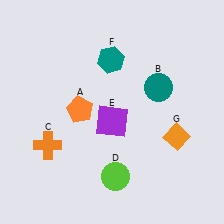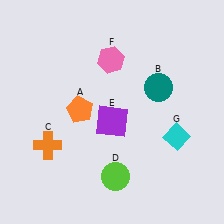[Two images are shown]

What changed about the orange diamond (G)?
In Image 1, G is orange. In Image 2, it changed to cyan.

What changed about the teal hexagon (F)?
In Image 1, F is teal. In Image 2, it changed to pink.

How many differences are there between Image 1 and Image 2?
There are 2 differences between the two images.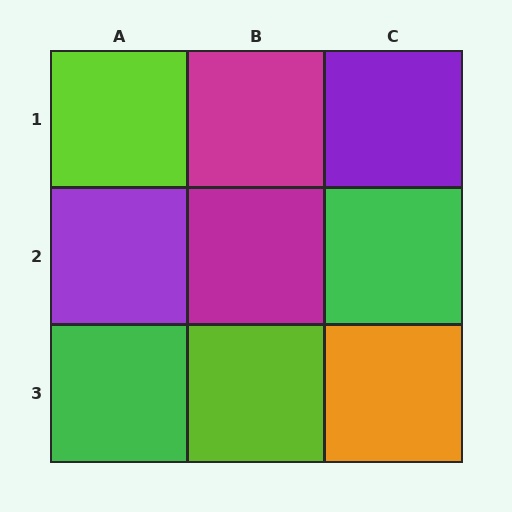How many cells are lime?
2 cells are lime.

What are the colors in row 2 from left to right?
Purple, magenta, green.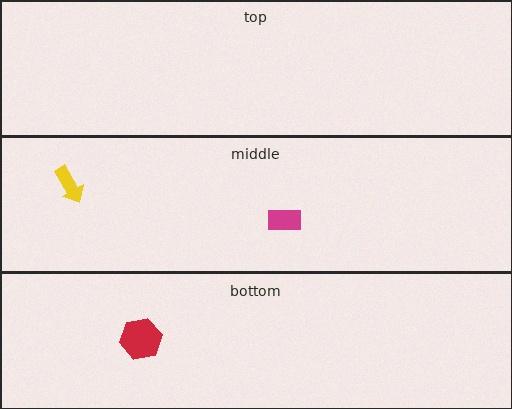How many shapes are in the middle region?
2.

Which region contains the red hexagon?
The bottom region.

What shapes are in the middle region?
The magenta rectangle, the yellow arrow.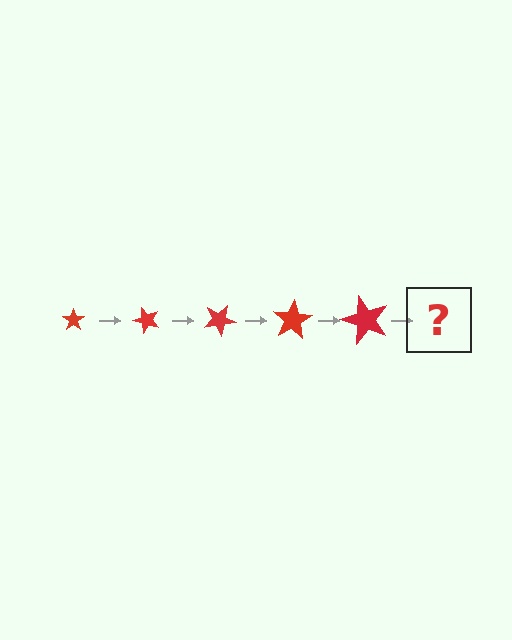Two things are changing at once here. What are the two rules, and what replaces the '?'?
The two rules are that the star grows larger each step and it rotates 50 degrees each step. The '?' should be a star, larger than the previous one and rotated 250 degrees from the start.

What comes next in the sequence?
The next element should be a star, larger than the previous one and rotated 250 degrees from the start.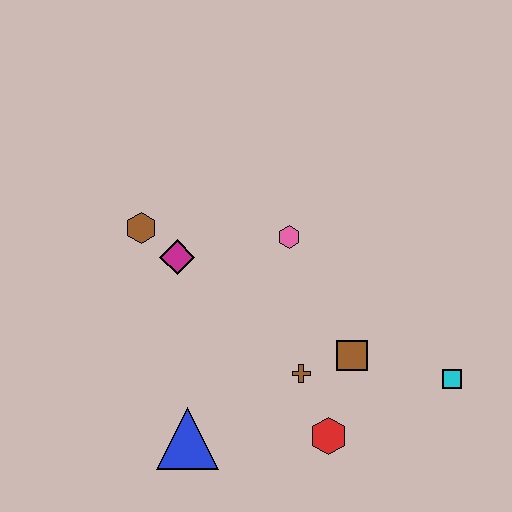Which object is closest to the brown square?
The brown cross is closest to the brown square.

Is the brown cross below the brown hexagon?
Yes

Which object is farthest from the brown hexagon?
The cyan square is farthest from the brown hexagon.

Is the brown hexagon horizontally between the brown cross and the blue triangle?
No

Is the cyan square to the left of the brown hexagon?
No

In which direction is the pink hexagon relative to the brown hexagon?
The pink hexagon is to the right of the brown hexagon.